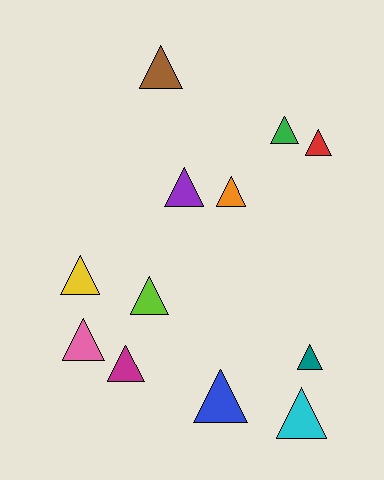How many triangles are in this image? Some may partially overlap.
There are 12 triangles.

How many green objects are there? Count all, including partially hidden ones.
There is 1 green object.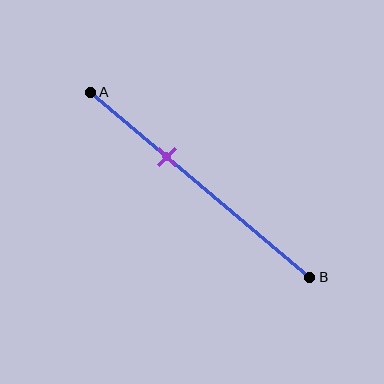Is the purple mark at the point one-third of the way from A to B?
Yes, the mark is approximately at the one-third point.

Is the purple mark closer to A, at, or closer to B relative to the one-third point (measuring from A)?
The purple mark is approximately at the one-third point of segment AB.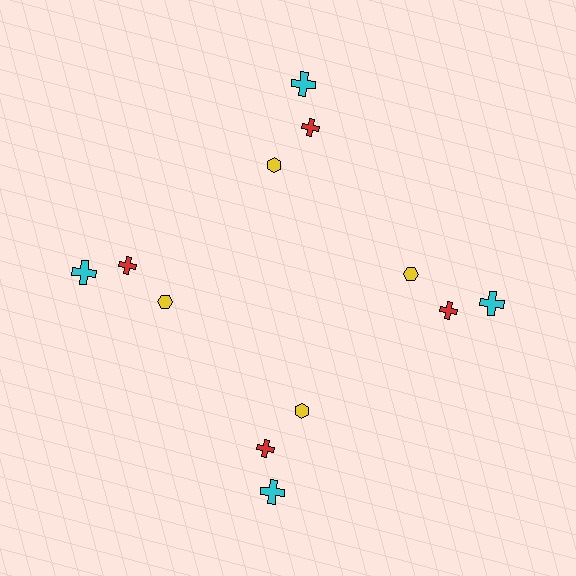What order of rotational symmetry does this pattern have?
This pattern has 4-fold rotational symmetry.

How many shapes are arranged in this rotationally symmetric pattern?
There are 12 shapes, arranged in 4 groups of 3.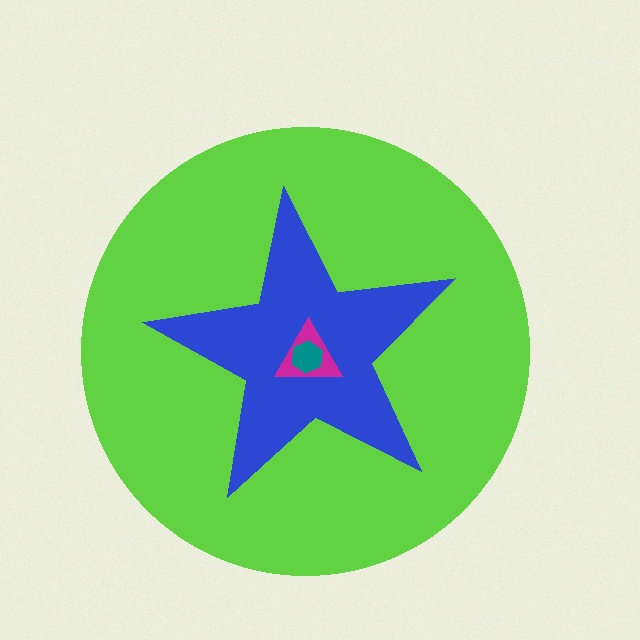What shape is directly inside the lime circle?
The blue star.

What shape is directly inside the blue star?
The magenta triangle.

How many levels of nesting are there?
4.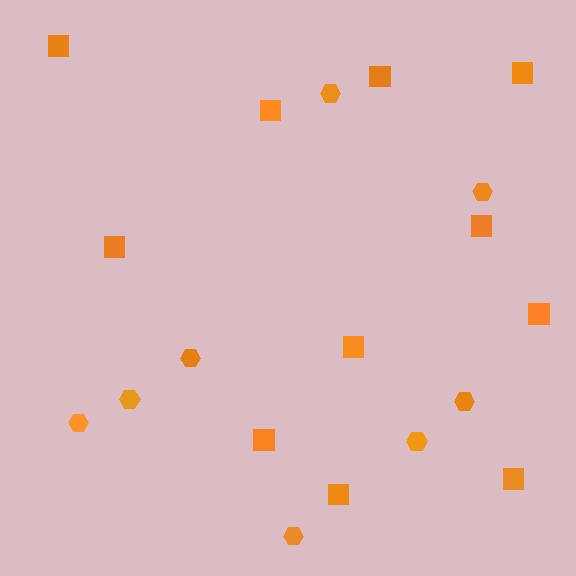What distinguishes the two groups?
There are 2 groups: one group of squares (11) and one group of hexagons (8).